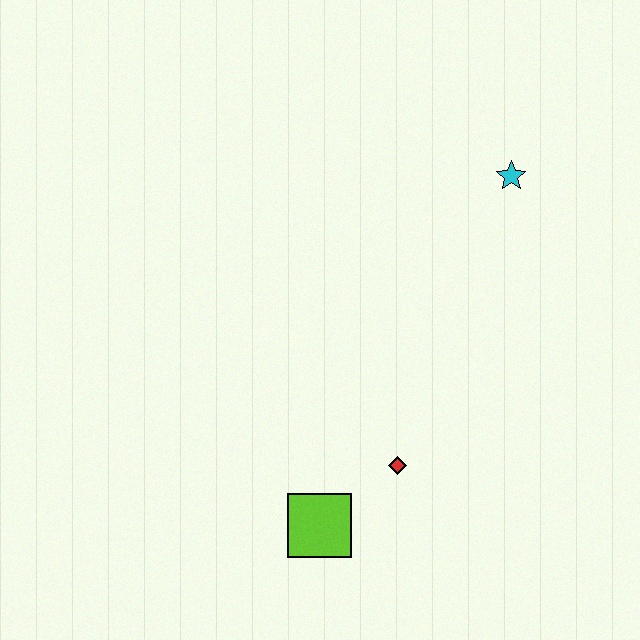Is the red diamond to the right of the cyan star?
No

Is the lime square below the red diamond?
Yes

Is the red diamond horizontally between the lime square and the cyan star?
Yes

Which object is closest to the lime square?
The red diamond is closest to the lime square.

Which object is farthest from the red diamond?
The cyan star is farthest from the red diamond.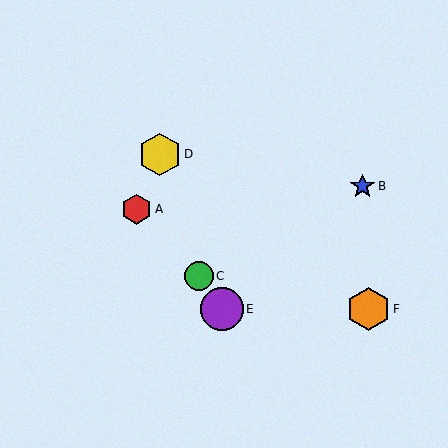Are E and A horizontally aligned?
No, E is at y≈309 and A is at y≈209.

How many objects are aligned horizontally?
2 objects (E, F) are aligned horizontally.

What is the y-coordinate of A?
Object A is at y≈209.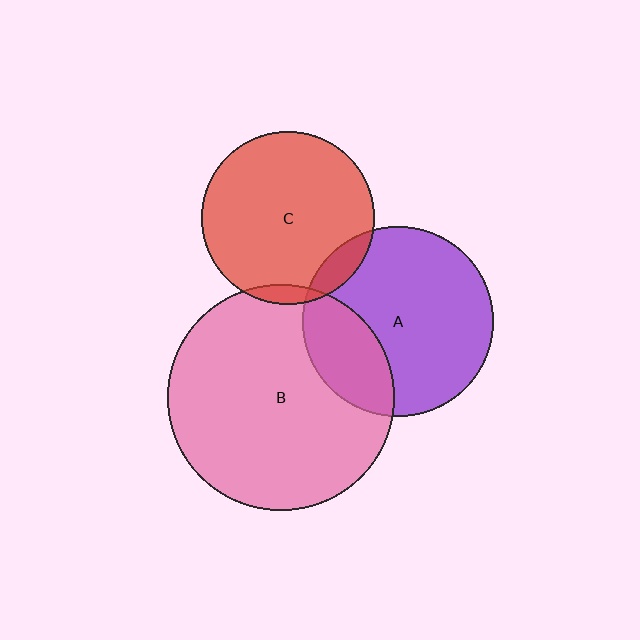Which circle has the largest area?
Circle B (pink).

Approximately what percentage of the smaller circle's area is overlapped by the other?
Approximately 10%.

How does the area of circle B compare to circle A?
Approximately 1.4 times.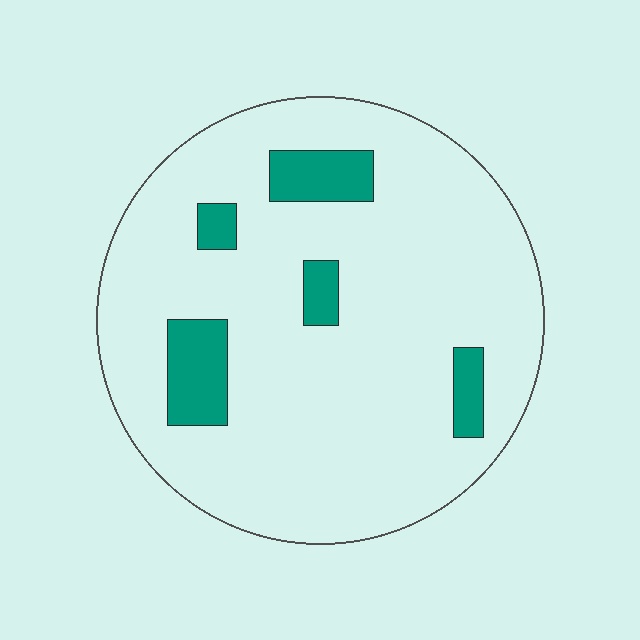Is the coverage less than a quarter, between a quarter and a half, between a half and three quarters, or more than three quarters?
Less than a quarter.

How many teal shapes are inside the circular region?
5.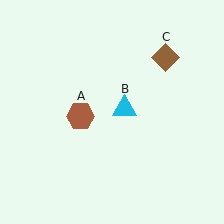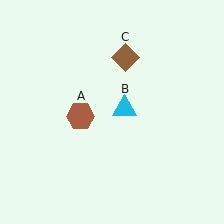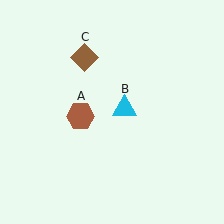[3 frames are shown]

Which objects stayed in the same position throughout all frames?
Brown hexagon (object A) and cyan triangle (object B) remained stationary.